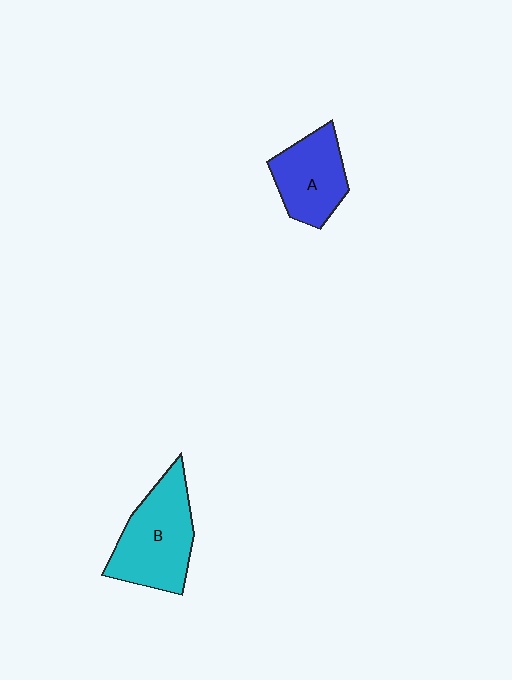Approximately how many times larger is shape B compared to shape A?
Approximately 1.3 times.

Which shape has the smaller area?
Shape A (blue).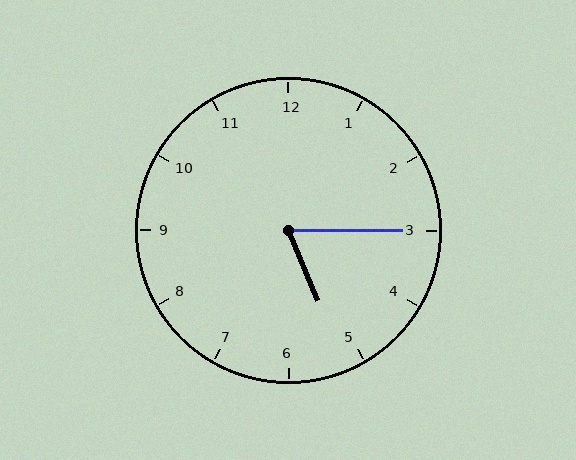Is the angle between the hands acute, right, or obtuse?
It is acute.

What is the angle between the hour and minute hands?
Approximately 68 degrees.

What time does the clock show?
5:15.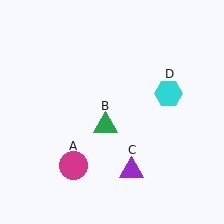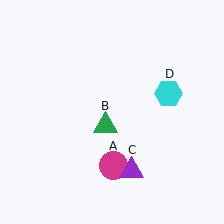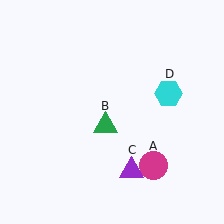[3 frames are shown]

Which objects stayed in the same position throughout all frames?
Green triangle (object B) and purple triangle (object C) and cyan hexagon (object D) remained stationary.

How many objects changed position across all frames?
1 object changed position: magenta circle (object A).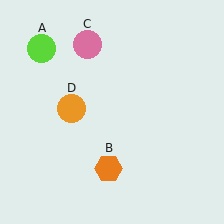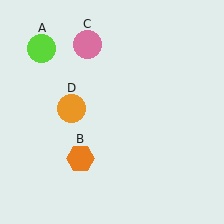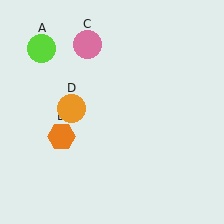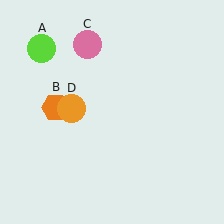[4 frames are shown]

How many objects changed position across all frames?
1 object changed position: orange hexagon (object B).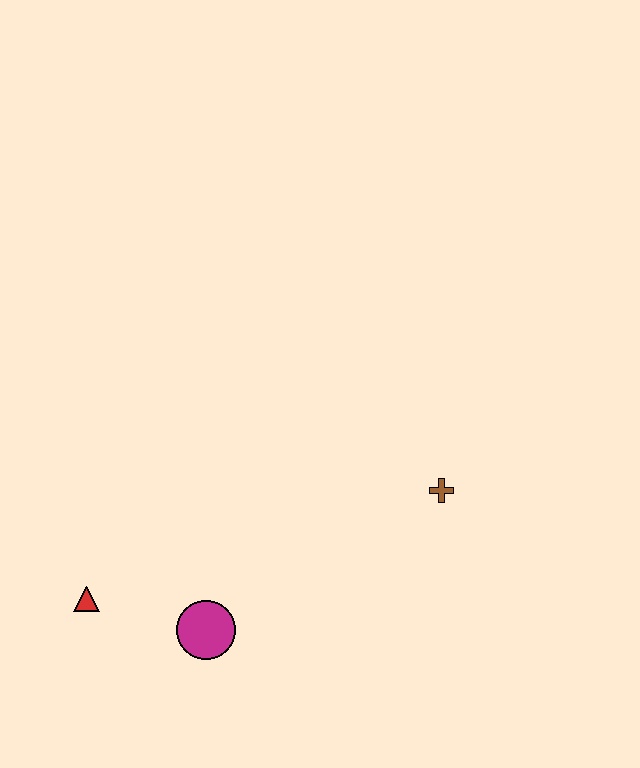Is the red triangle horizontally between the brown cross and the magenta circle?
No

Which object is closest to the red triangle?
The magenta circle is closest to the red triangle.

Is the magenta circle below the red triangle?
Yes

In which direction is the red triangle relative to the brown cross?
The red triangle is to the left of the brown cross.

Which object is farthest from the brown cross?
The red triangle is farthest from the brown cross.